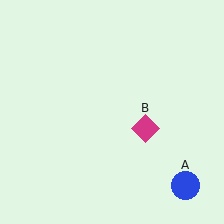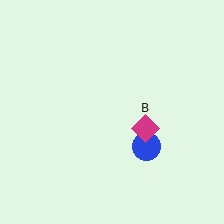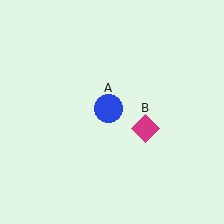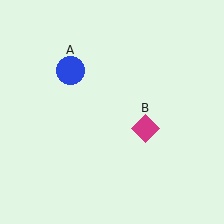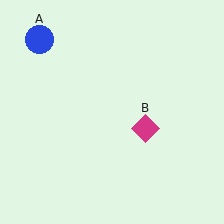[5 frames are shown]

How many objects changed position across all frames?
1 object changed position: blue circle (object A).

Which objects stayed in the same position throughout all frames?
Magenta diamond (object B) remained stationary.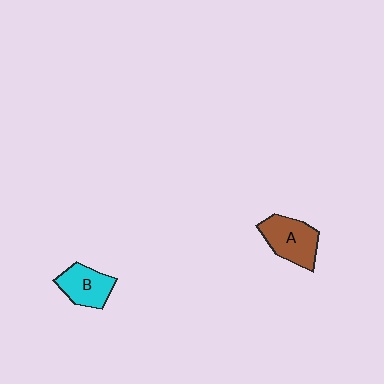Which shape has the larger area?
Shape A (brown).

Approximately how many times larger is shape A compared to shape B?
Approximately 1.2 times.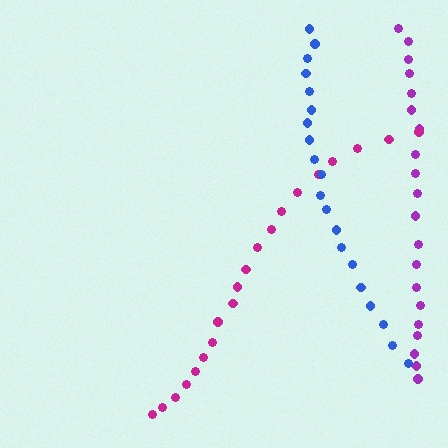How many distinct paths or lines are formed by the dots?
There are 3 distinct paths.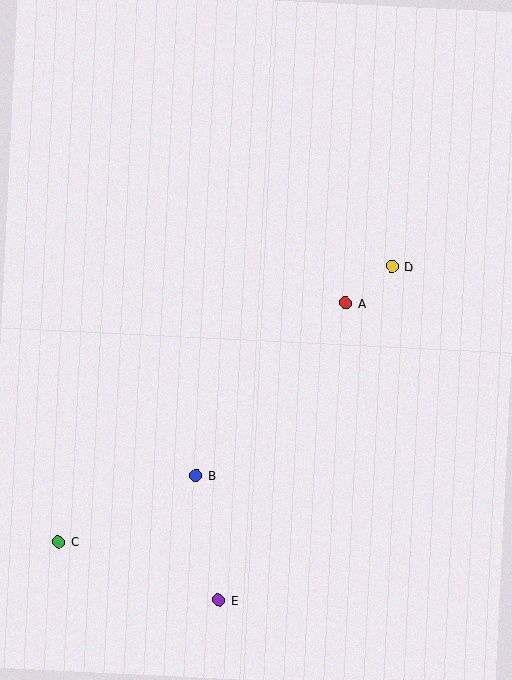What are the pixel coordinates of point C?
Point C is at (58, 542).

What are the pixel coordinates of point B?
Point B is at (196, 475).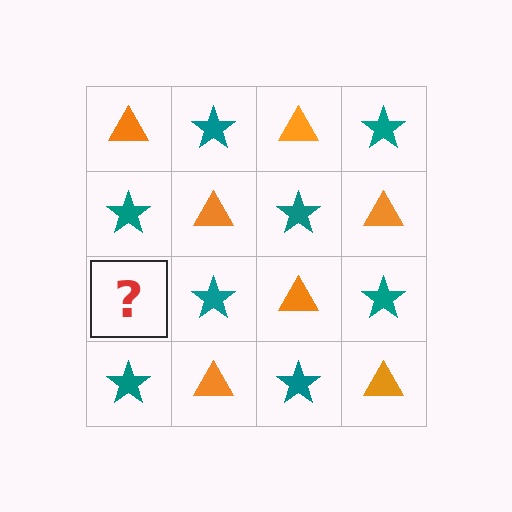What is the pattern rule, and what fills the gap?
The rule is that it alternates orange triangle and teal star in a checkerboard pattern. The gap should be filled with an orange triangle.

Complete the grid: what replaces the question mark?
The question mark should be replaced with an orange triangle.